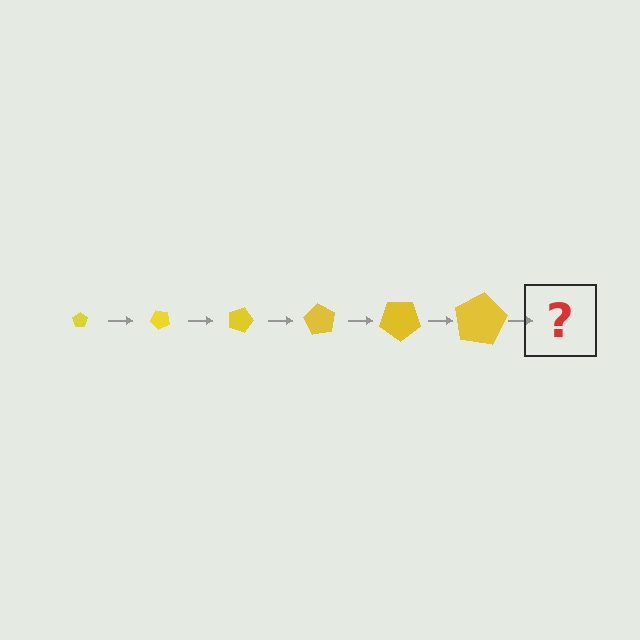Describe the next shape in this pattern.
It should be a pentagon, larger than the previous one and rotated 270 degrees from the start.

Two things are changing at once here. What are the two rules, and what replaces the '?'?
The two rules are that the pentagon grows larger each step and it rotates 45 degrees each step. The '?' should be a pentagon, larger than the previous one and rotated 270 degrees from the start.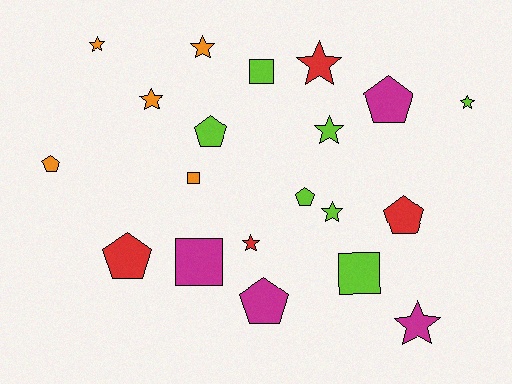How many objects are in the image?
There are 20 objects.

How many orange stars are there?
There are 3 orange stars.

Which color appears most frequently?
Lime, with 7 objects.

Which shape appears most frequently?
Star, with 9 objects.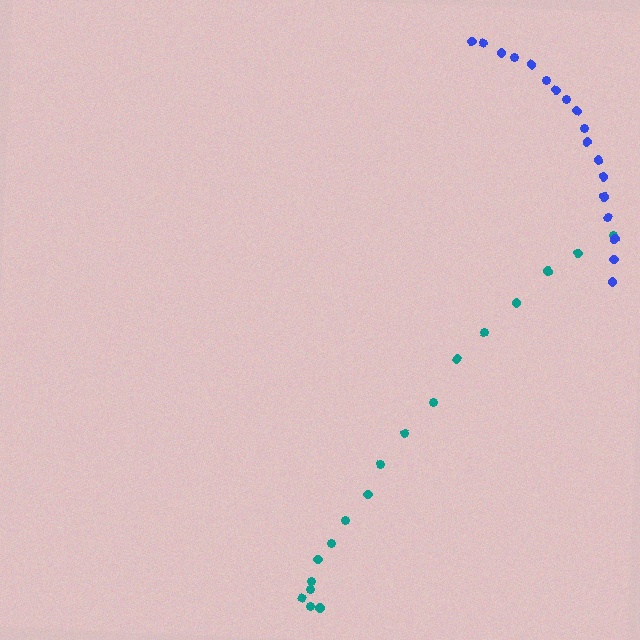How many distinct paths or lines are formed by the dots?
There are 2 distinct paths.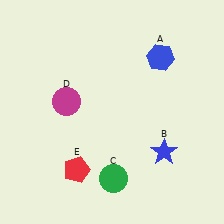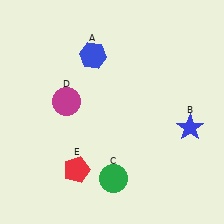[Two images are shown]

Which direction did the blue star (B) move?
The blue star (B) moved right.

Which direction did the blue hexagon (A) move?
The blue hexagon (A) moved left.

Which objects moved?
The objects that moved are: the blue hexagon (A), the blue star (B).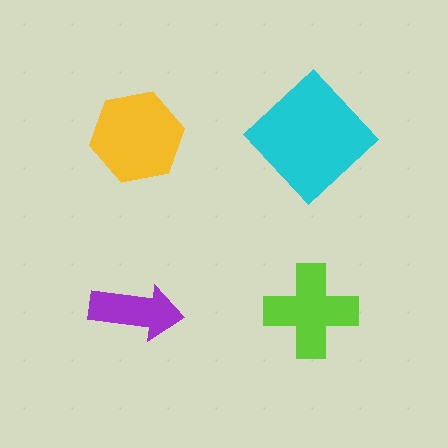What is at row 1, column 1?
A yellow hexagon.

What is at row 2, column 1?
A purple arrow.